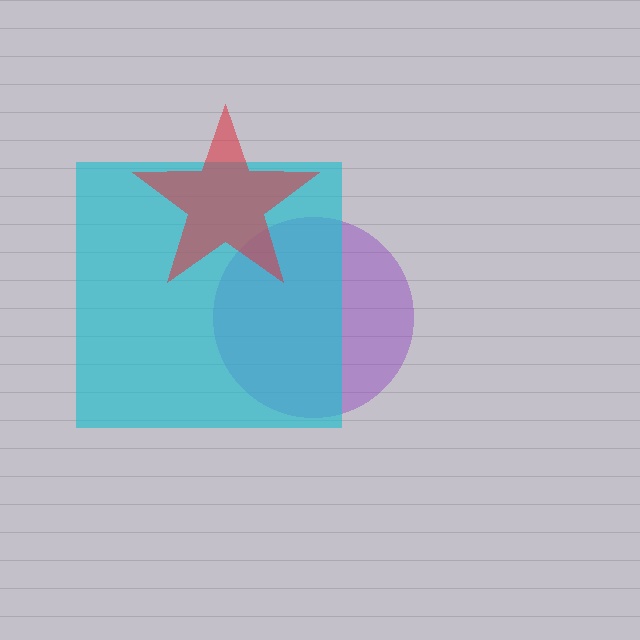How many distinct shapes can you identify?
There are 3 distinct shapes: a purple circle, a cyan square, a red star.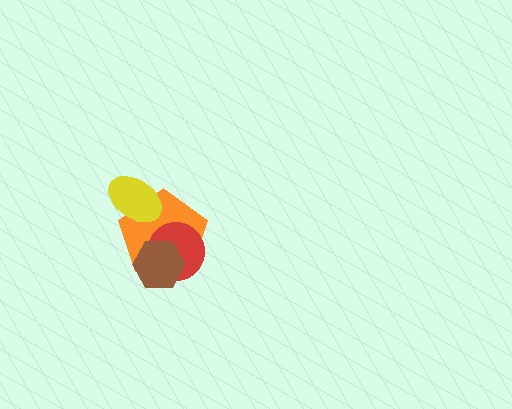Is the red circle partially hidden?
Yes, it is partially covered by another shape.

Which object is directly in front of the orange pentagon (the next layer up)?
The red circle is directly in front of the orange pentagon.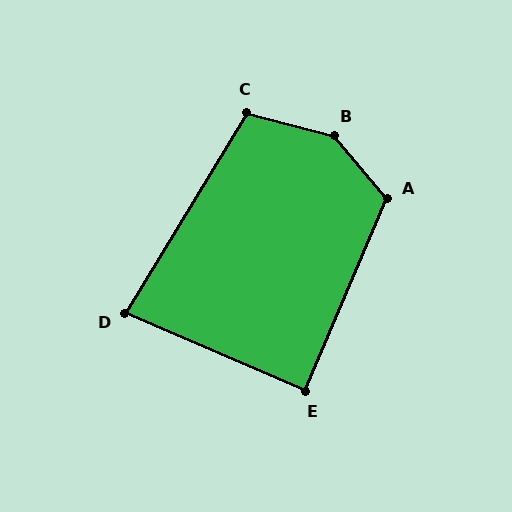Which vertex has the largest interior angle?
B, at approximately 145 degrees.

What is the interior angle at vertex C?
Approximately 107 degrees (obtuse).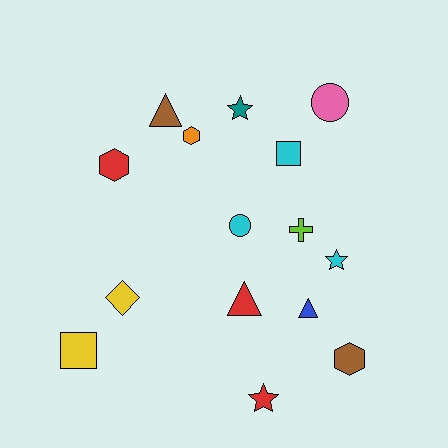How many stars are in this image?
There are 3 stars.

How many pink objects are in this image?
There is 1 pink object.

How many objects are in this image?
There are 15 objects.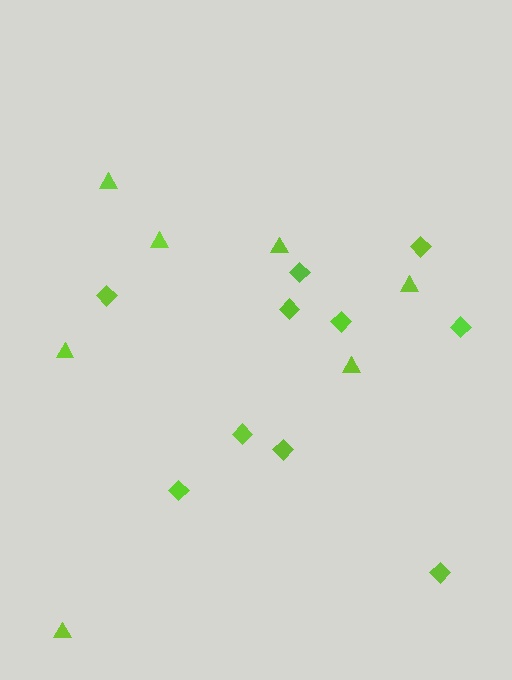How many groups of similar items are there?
There are 2 groups: one group of diamonds (10) and one group of triangles (7).